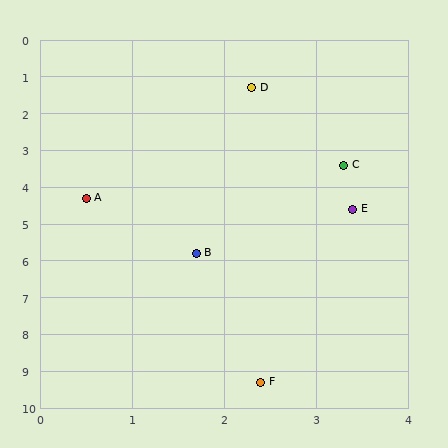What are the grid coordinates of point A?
Point A is at approximately (0.5, 4.3).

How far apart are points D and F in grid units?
Points D and F are about 8.0 grid units apart.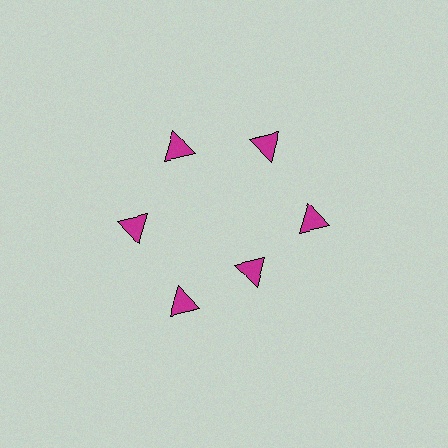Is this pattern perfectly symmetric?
No. The 6 magenta triangles are arranged in a ring, but one element near the 5 o'clock position is pulled inward toward the center, breaking the 6-fold rotational symmetry.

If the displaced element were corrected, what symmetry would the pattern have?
It would have 6-fold rotational symmetry — the pattern would map onto itself every 60 degrees.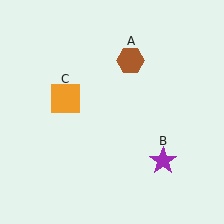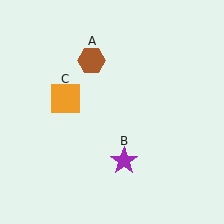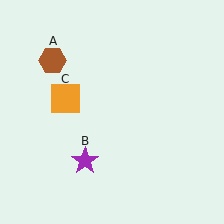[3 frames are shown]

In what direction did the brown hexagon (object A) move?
The brown hexagon (object A) moved left.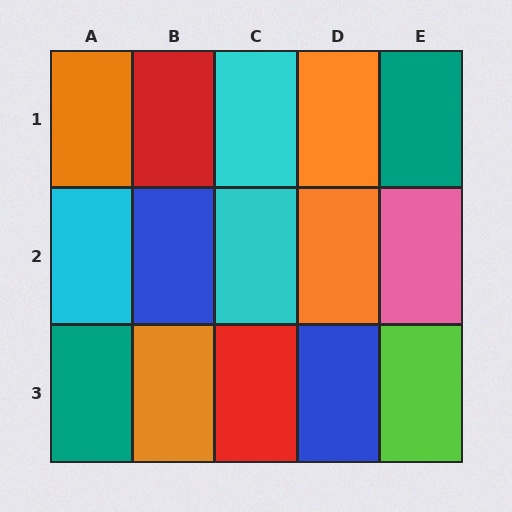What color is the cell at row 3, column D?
Blue.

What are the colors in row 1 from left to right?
Orange, red, cyan, orange, teal.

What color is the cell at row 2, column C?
Cyan.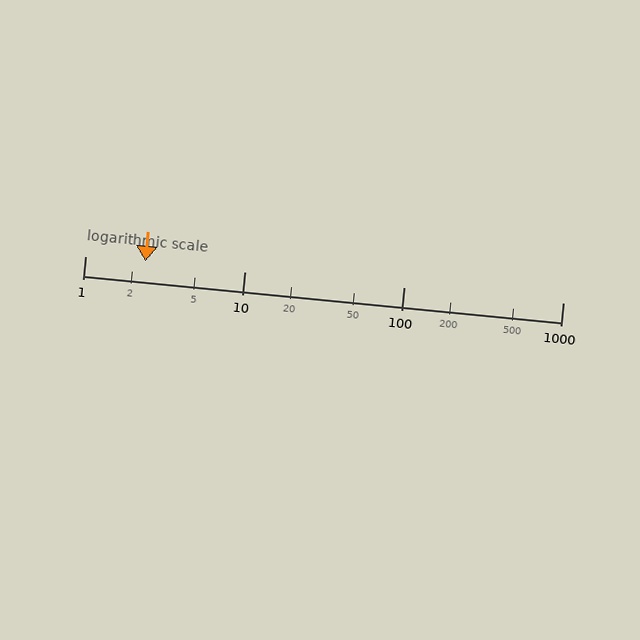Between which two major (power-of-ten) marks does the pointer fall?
The pointer is between 1 and 10.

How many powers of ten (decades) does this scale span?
The scale spans 3 decades, from 1 to 1000.